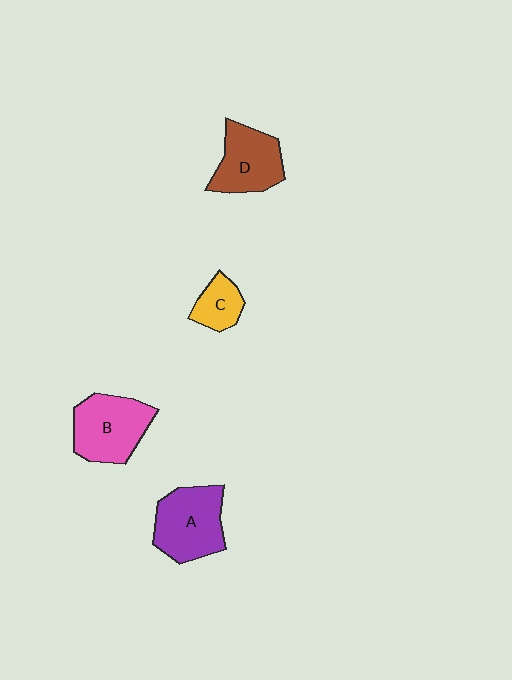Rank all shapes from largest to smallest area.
From largest to smallest: A (purple), B (pink), D (brown), C (yellow).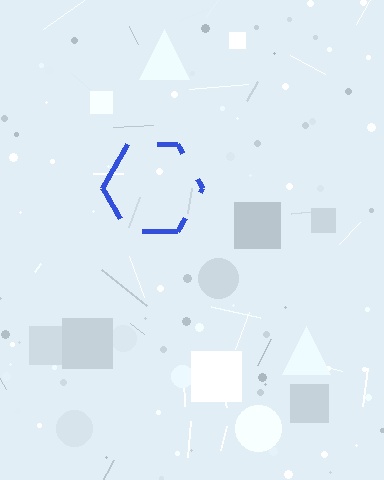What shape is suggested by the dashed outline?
The dashed outline suggests a hexagon.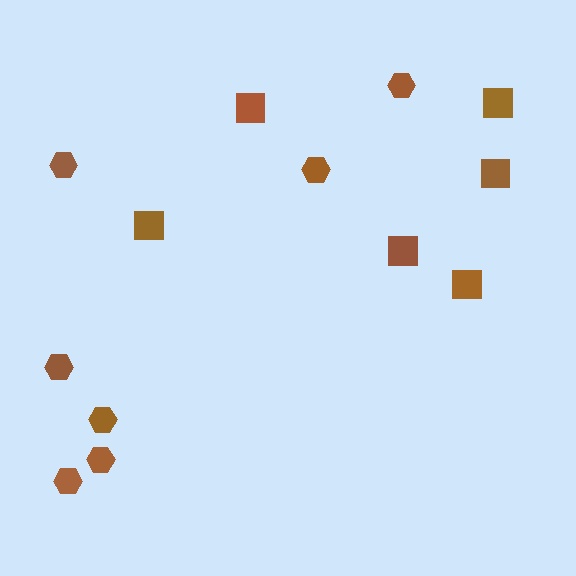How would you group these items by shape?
There are 2 groups: one group of hexagons (7) and one group of squares (6).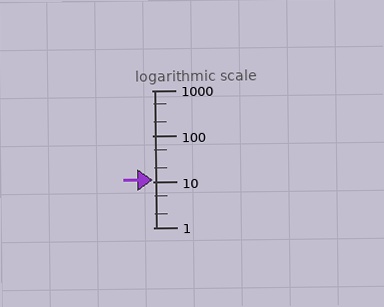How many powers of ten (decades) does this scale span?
The scale spans 3 decades, from 1 to 1000.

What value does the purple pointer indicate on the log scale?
The pointer indicates approximately 11.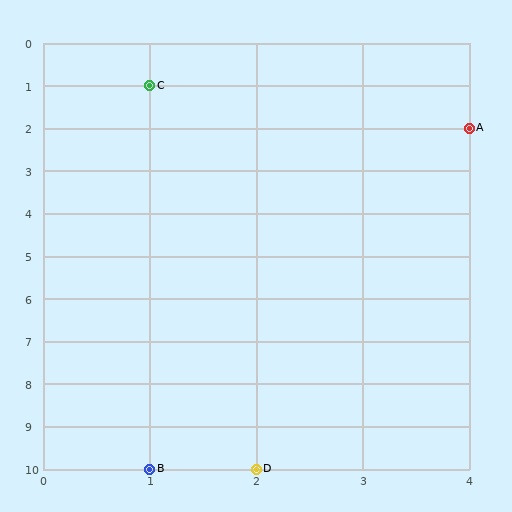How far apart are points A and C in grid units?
Points A and C are 3 columns and 1 row apart (about 3.2 grid units diagonally).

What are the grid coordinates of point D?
Point D is at grid coordinates (2, 10).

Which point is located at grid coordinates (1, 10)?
Point B is at (1, 10).